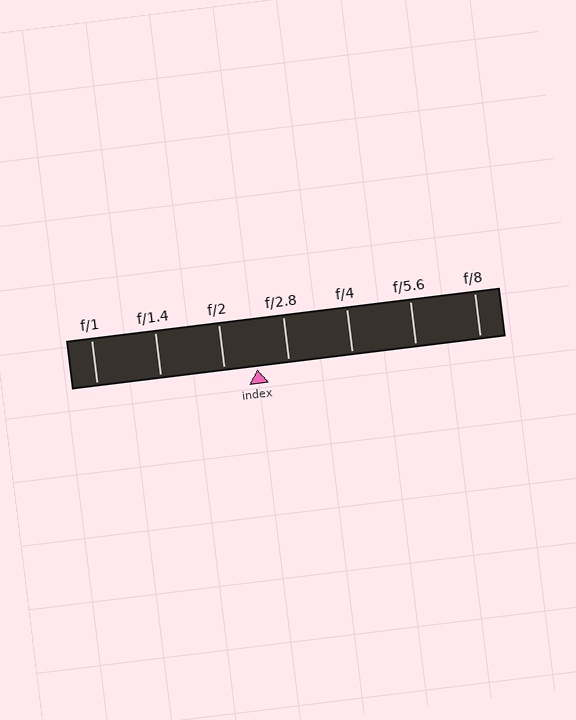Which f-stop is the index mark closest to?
The index mark is closest to f/2.8.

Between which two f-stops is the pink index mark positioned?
The index mark is between f/2 and f/2.8.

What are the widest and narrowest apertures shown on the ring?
The widest aperture shown is f/1 and the narrowest is f/8.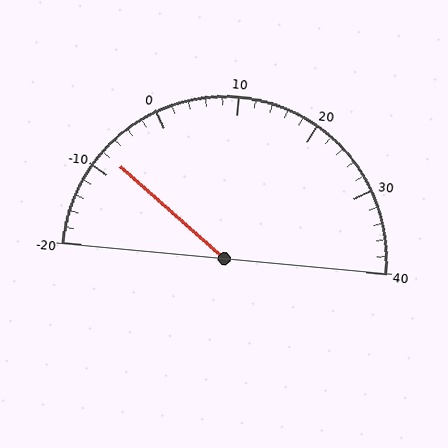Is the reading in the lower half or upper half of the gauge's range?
The reading is in the lower half of the range (-20 to 40).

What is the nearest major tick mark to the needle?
The nearest major tick mark is -10.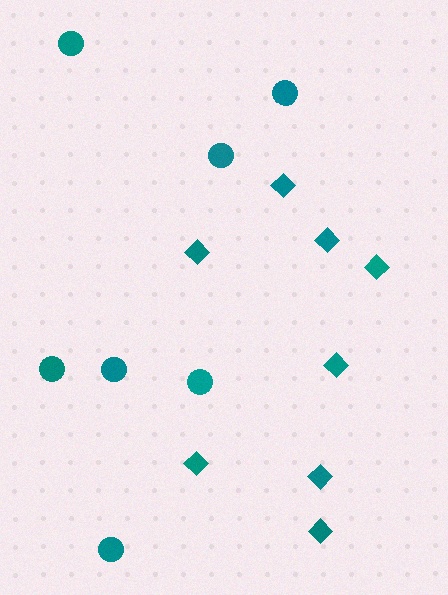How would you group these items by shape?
There are 2 groups: one group of circles (7) and one group of diamonds (8).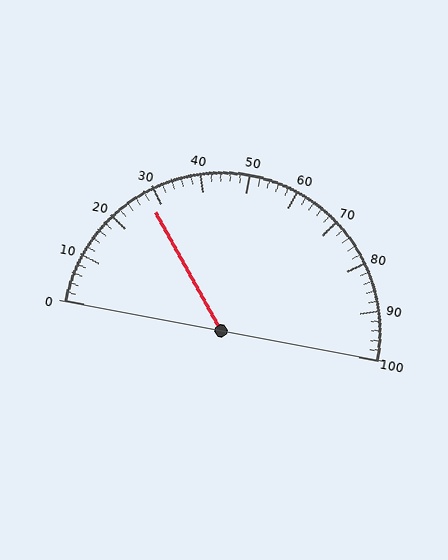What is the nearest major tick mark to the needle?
The nearest major tick mark is 30.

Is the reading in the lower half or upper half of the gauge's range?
The reading is in the lower half of the range (0 to 100).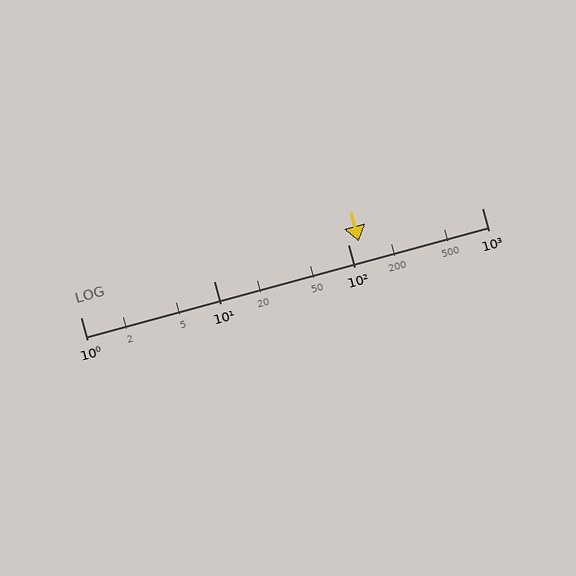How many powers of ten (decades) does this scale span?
The scale spans 3 decades, from 1 to 1000.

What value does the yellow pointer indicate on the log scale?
The pointer indicates approximately 120.